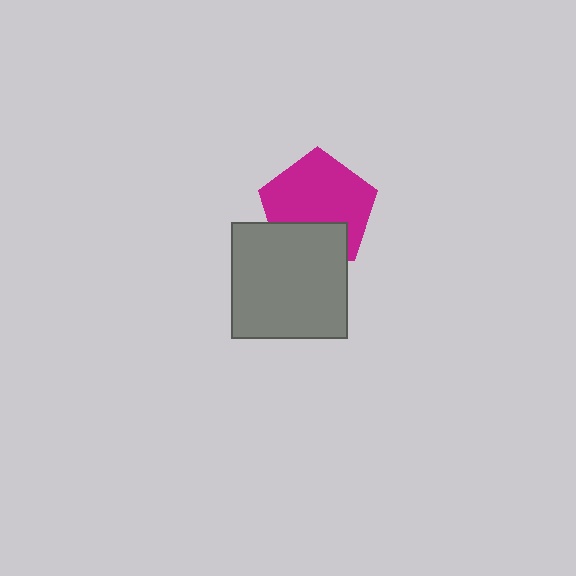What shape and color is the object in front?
The object in front is a gray square.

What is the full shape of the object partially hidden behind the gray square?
The partially hidden object is a magenta pentagon.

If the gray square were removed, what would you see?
You would see the complete magenta pentagon.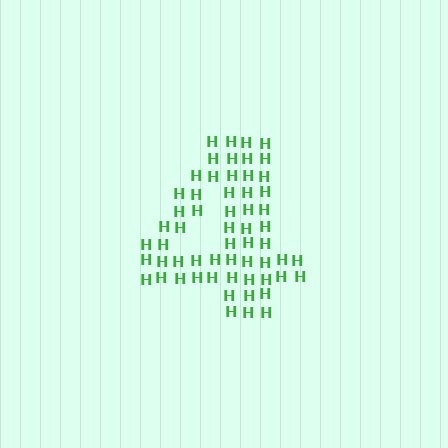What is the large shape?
The large shape is the digit 4.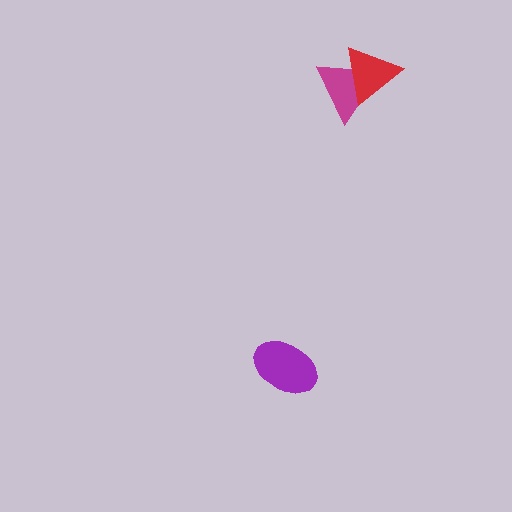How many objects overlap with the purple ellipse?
0 objects overlap with the purple ellipse.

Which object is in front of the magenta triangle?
The red triangle is in front of the magenta triangle.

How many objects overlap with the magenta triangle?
1 object overlaps with the magenta triangle.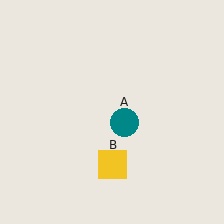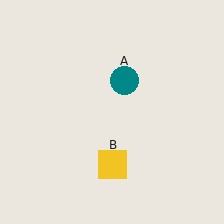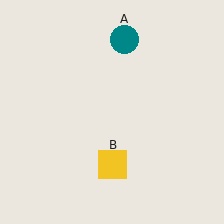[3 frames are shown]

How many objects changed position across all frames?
1 object changed position: teal circle (object A).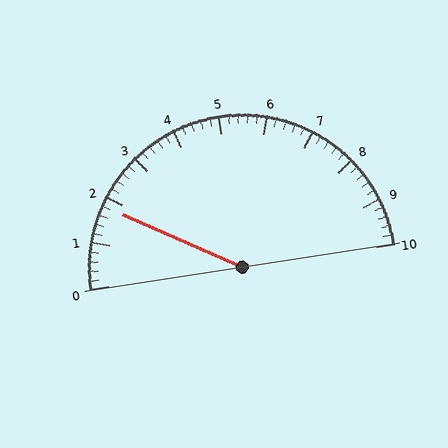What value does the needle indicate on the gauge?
The needle indicates approximately 1.8.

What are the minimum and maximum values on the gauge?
The gauge ranges from 0 to 10.